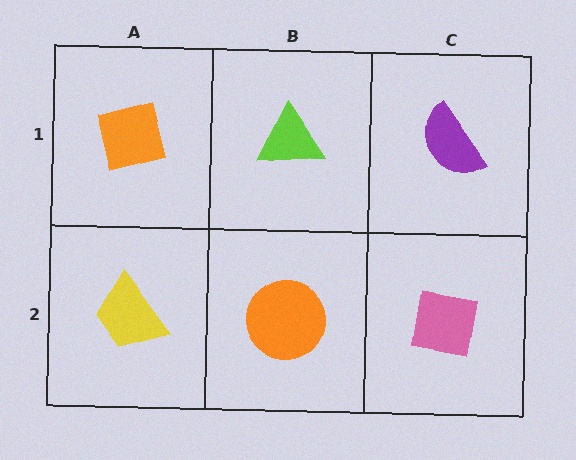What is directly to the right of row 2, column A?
An orange circle.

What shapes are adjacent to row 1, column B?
An orange circle (row 2, column B), an orange square (row 1, column A), a purple semicircle (row 1, column C).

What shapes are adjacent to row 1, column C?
A pink square (row 2, column C), a lime triangle (row 1, column B).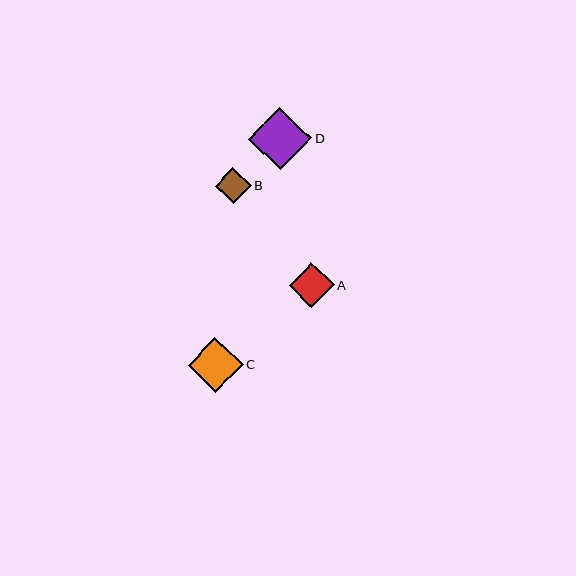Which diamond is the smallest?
Diamond B is the smallest with a size of approximately 36 pixels.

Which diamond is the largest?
Diamond D is the largest with a size of approximately 63 pixels.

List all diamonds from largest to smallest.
From largest to smallest: D, C, A, B.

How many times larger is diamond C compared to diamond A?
Diamond C is approximately 1.2 times the size of diamond A.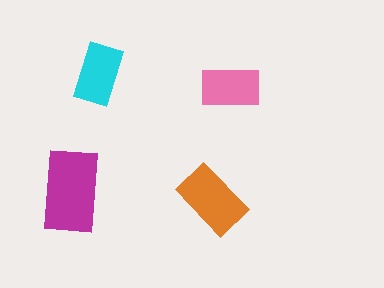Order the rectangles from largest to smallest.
the magenta one, the orange one, the cyan one, the pink one.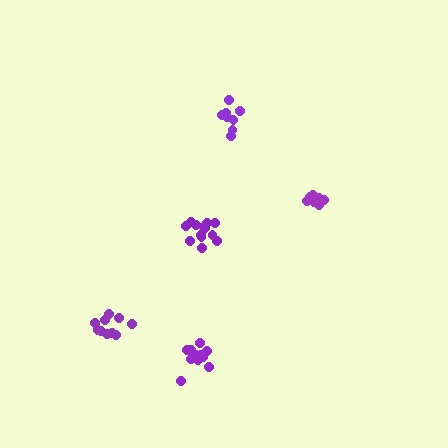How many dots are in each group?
Group 1: 13 dots, Group 2: 9 dots, Group 3: 10 dots, Group 4: 8 dots, Group 5: 11 dots (51 total).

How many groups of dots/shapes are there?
There are 5 groups.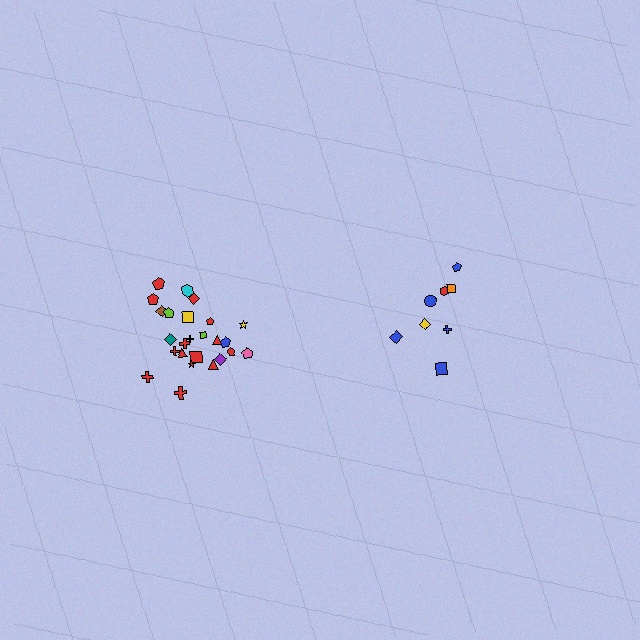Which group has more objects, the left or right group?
The left group.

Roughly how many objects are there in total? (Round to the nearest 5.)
Roughly 35 objects in total.